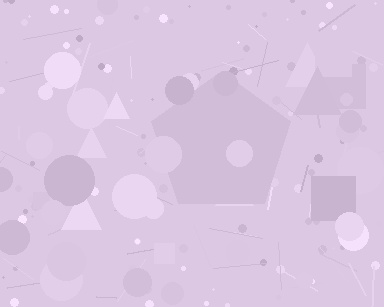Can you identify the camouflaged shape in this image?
The camouflaged shape is a pentagon.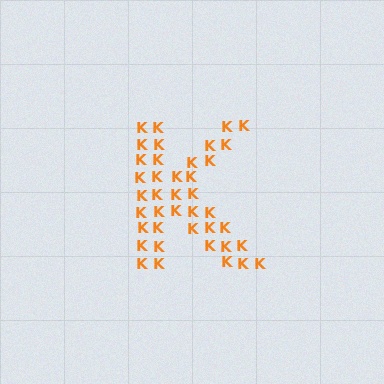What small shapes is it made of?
It is made of small letter K's.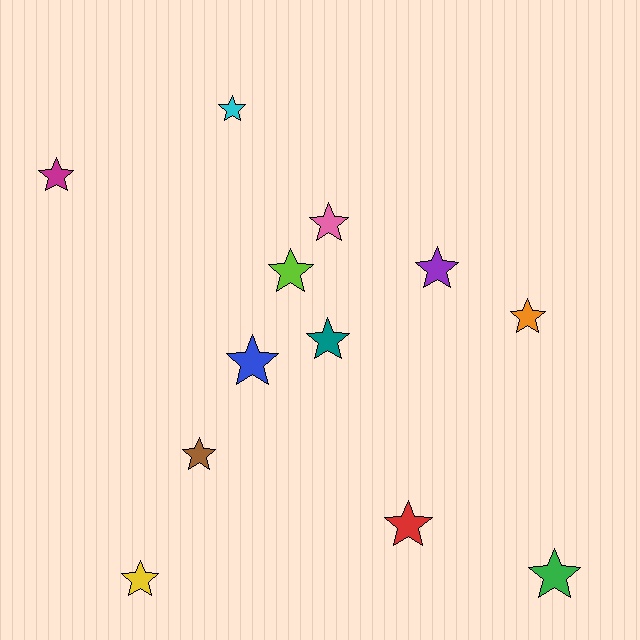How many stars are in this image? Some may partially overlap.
There are 12 stars.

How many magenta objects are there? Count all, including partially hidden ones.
There is 1 magenta object.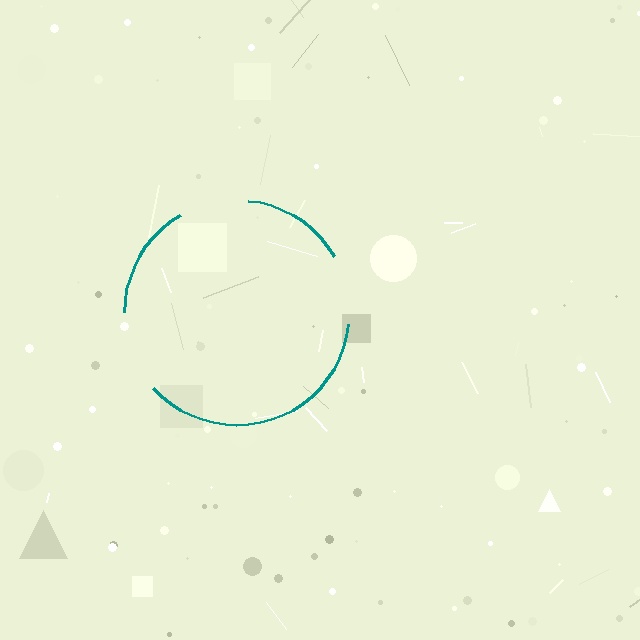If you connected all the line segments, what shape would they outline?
They would outline a circle.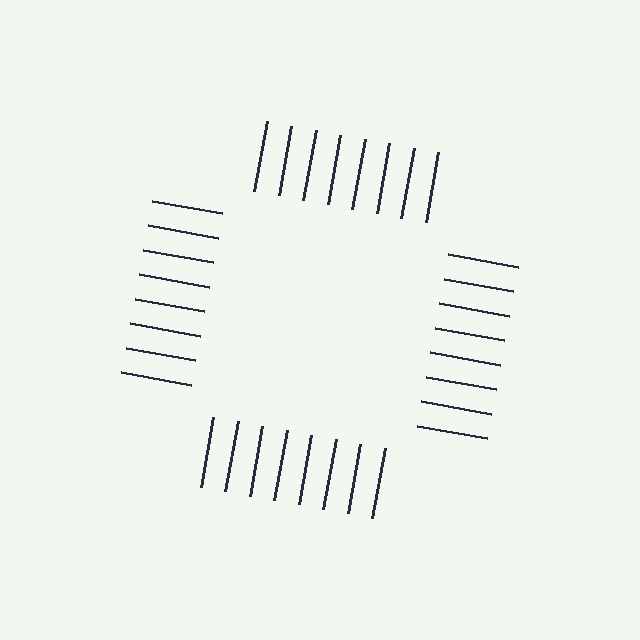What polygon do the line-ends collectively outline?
An illusory square — the line segments terminate on its edges but no continuous stroke is drawn.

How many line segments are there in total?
32 — 8 along each of the 4 edges.